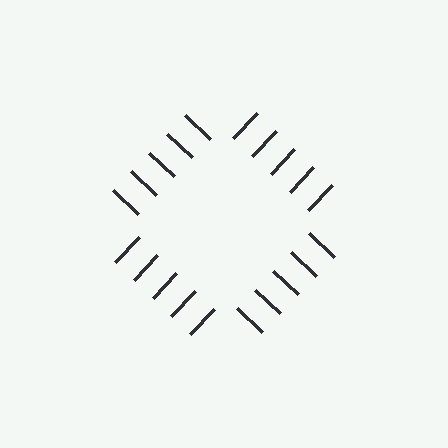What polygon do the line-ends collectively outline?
An illusory square — the line segments terminate on its edges but no continuous stroke is drawn.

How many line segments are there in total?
20 — 5 along each of the 4 edges.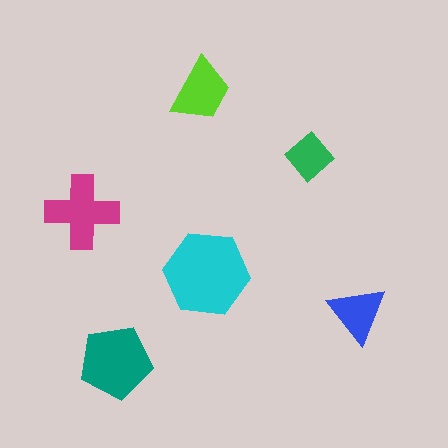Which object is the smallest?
The green diamond.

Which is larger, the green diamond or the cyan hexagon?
The cyan hexagon.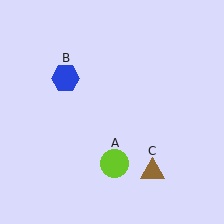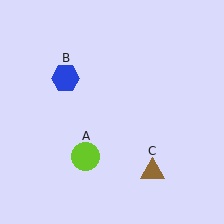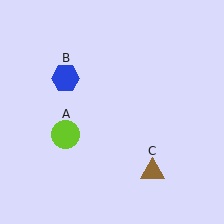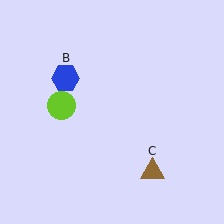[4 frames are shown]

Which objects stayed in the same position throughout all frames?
Blue hexagon (object B) and brown triangle (object C) remained stationary.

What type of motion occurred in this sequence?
The lime circle (object A) rotated clockwise around the center of the scene.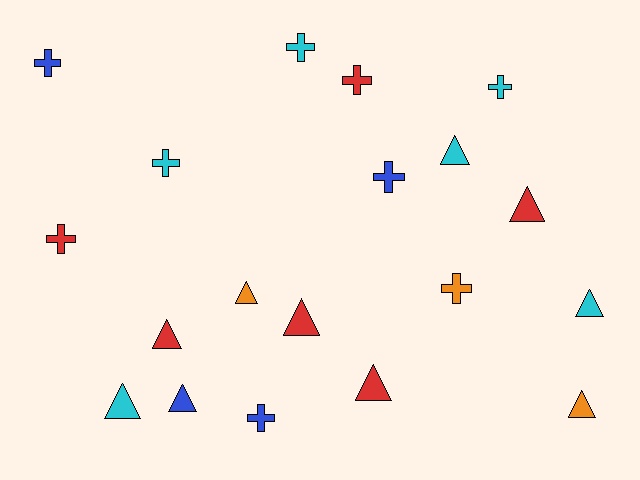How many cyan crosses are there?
There are 3 cyan crosses.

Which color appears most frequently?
Cyan, with 6 objects.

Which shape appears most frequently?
Triangle, with 10 objects.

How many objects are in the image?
There are 19 objects.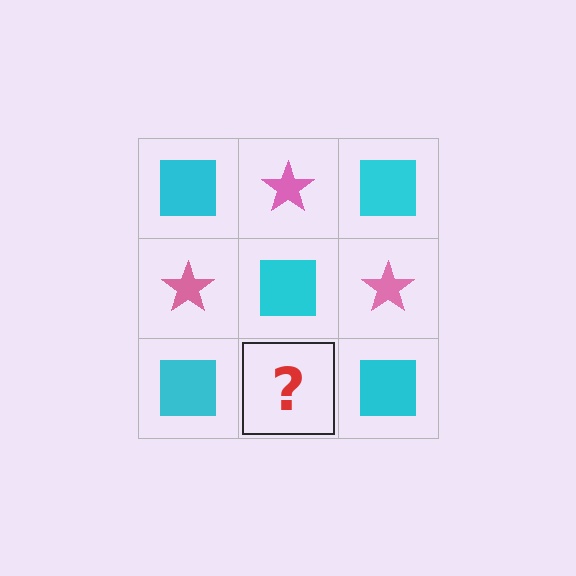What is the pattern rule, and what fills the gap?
The rule is that it alternates cyan square and pink star in a checkerboard pattern. The gap should be filled with a pink star.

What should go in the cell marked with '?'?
The missing cell should contain a pink star.